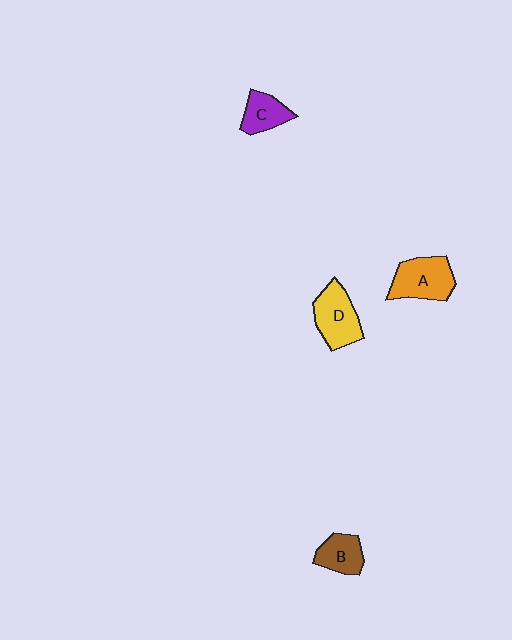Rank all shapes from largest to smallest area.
From largest to smallest: A (orange), D (yellow), B (brown), C (purple).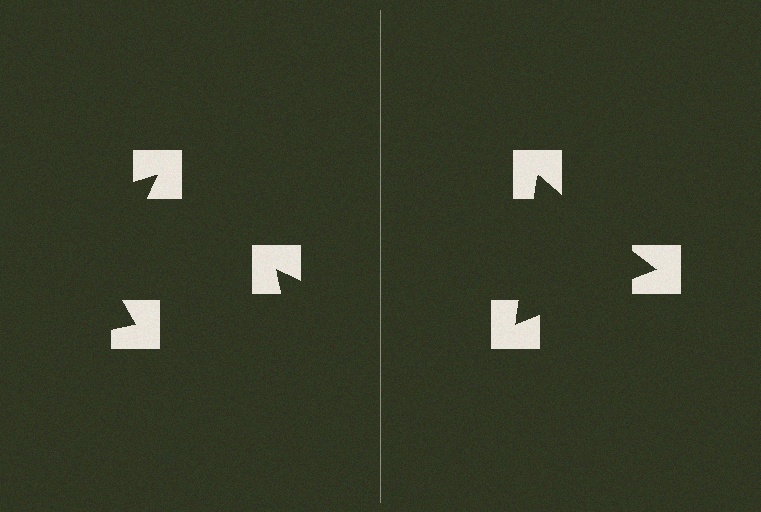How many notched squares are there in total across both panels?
6 — 3 on each side.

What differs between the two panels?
The notched squares are positioned identically on both sides; only the wedge orientations differ. On the right they align to a triangle; on the left they are misaligned.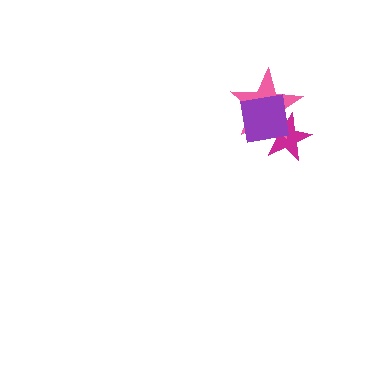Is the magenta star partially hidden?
Yes, it is partially covered by another shape.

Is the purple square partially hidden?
No, no other shape covers it.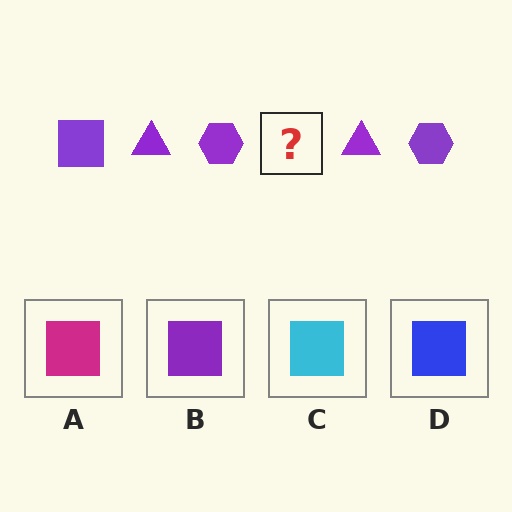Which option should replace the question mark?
Option B.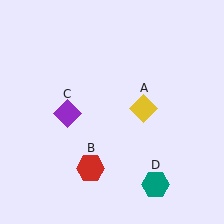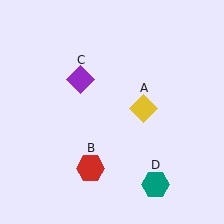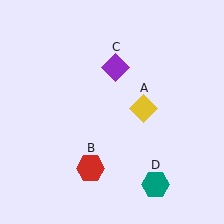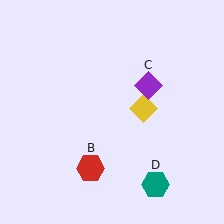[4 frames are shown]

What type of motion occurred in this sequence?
The purple diamond (object C) rotated clockwise around the center of the scene.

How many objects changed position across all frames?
1 object changed position: purple diamond (object C).